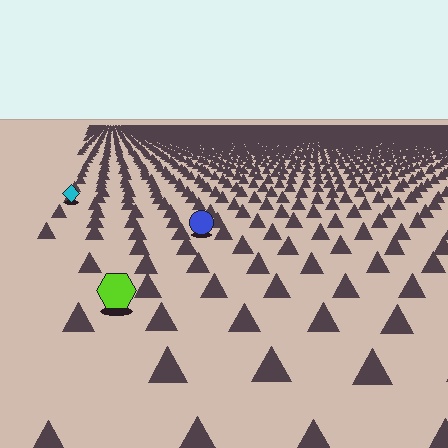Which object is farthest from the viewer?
The cyan diamond is farthest from the viewer. It appears smaller and the ground texture around it is denser.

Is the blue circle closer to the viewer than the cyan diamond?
Yes. The blue circle is closer — you can tell from the texture gradient: the ground texture is coarser near it.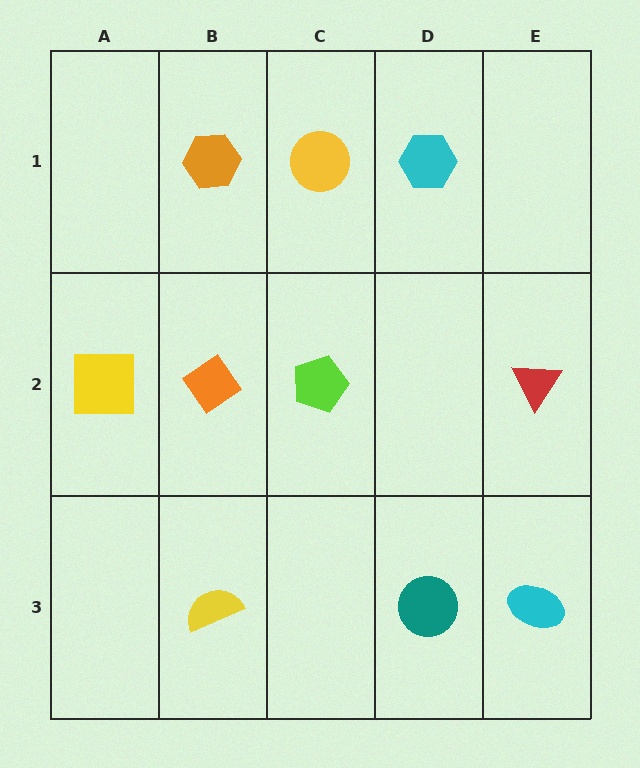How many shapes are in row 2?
4 shapes.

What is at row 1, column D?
A cyan hexagon.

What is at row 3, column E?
A cyan ellipse.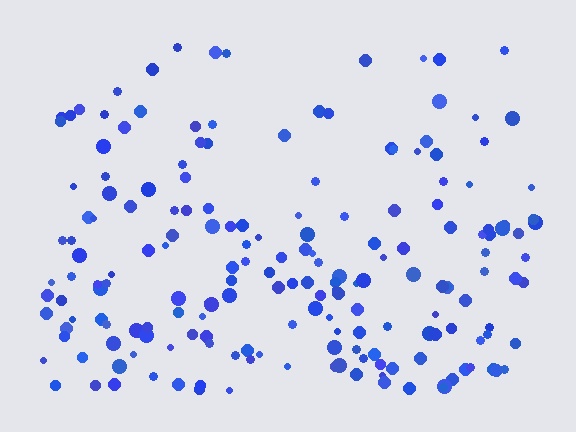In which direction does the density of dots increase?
From top to bottom, with the bottom side densest.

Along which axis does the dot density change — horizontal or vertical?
Vertical.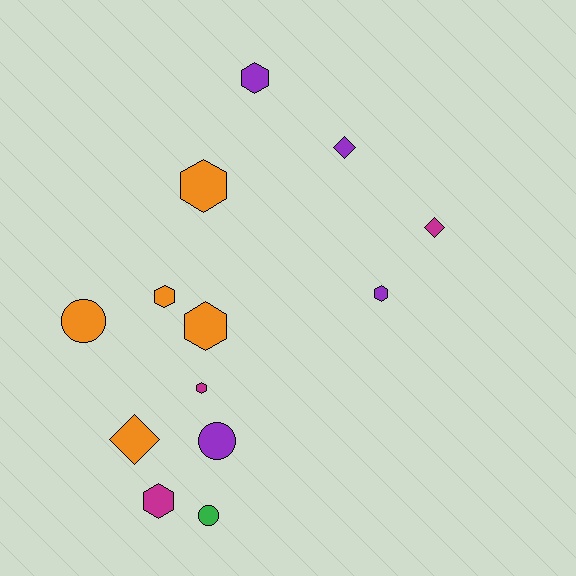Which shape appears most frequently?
Hexagon, with 7 objects.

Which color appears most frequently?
Orange, with 5 objects.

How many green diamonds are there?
There are no green diamonds.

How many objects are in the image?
There are 13 objects.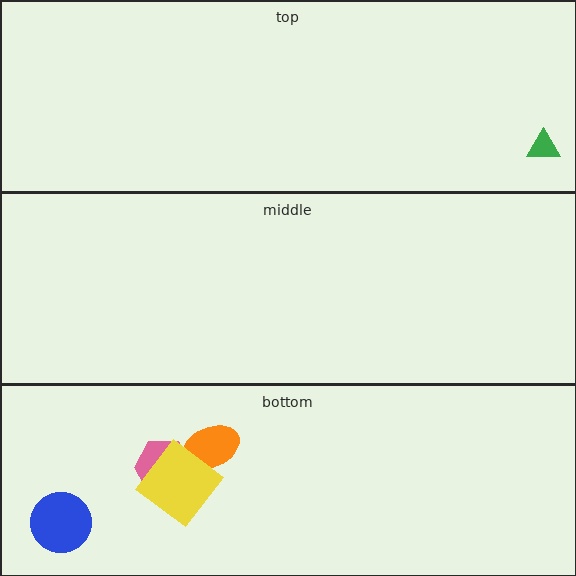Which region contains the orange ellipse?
The bottom region.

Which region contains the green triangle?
The top region.